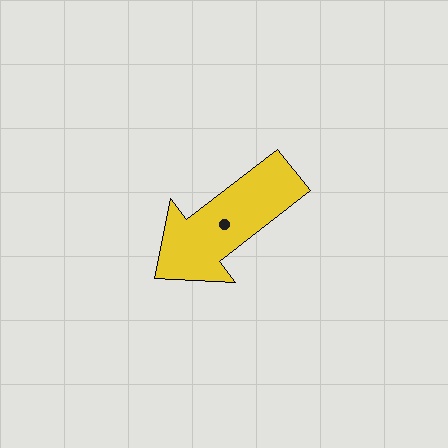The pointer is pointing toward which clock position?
Roughly 8 o'clock.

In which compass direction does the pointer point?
Southwest.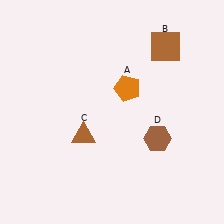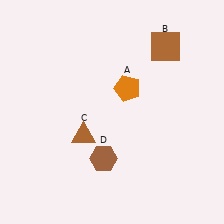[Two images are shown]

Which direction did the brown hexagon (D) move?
The brown hexagon (D) moved left.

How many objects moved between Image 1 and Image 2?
1 object moved between the two images.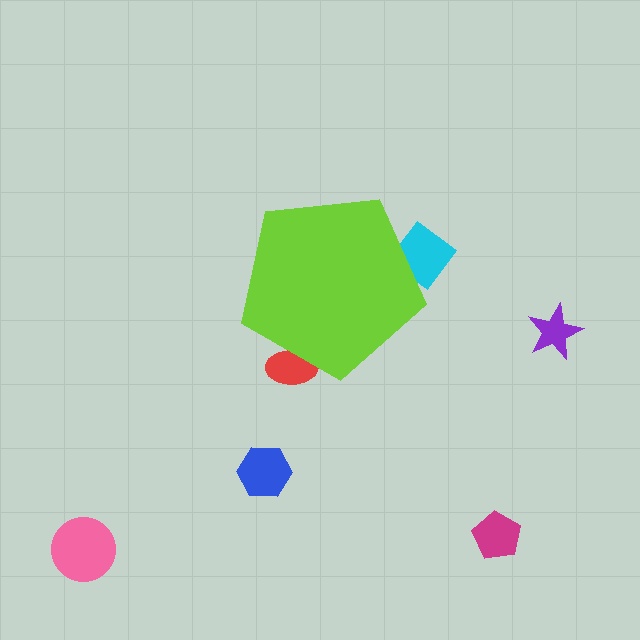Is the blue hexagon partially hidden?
No, the blue hexagon is fully visible.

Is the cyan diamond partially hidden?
Yes, the cyan diamond is partially hidden behind the lime pentagon.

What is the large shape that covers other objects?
A lime pentagon.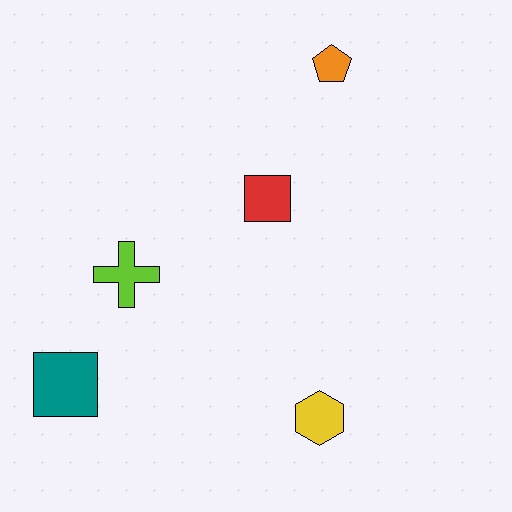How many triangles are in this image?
There are no triangles.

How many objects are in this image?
There are 5 objects.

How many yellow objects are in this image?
There is 1 yellow object.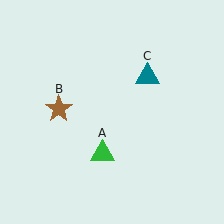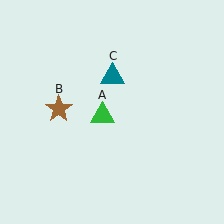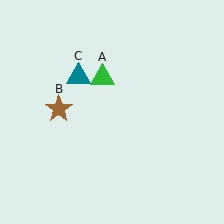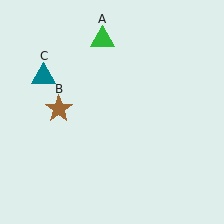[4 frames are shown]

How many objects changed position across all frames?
2 objects changed position: green triangle (object A), teal triangle (object C).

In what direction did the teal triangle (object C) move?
The teal triangle (object C) moved left.